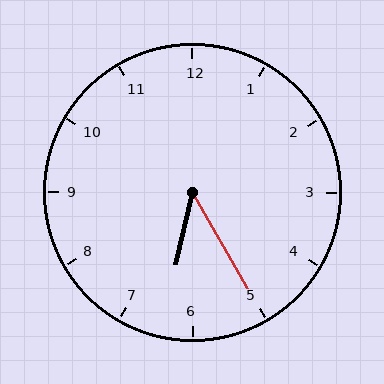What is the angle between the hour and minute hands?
Approximately 42 degrees.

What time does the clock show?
6:25.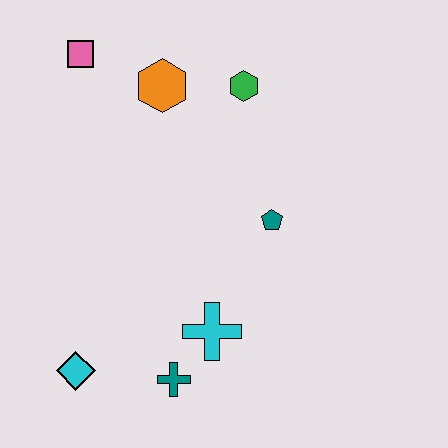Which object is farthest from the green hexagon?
The cyan diamond is farthest from the green hexagon.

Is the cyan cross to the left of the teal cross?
No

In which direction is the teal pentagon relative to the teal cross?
The teal pentagon is above the teal cross.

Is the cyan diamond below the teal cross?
No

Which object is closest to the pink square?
The orange hexagon is closest to the pink square.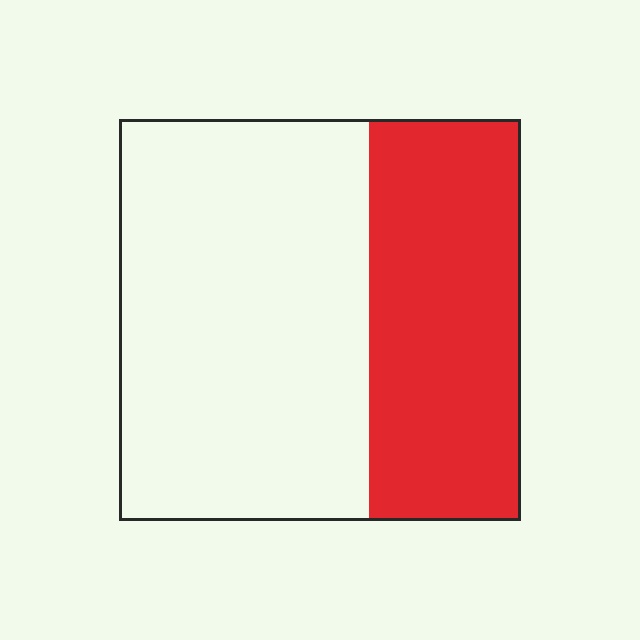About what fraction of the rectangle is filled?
About three eighths (3/8).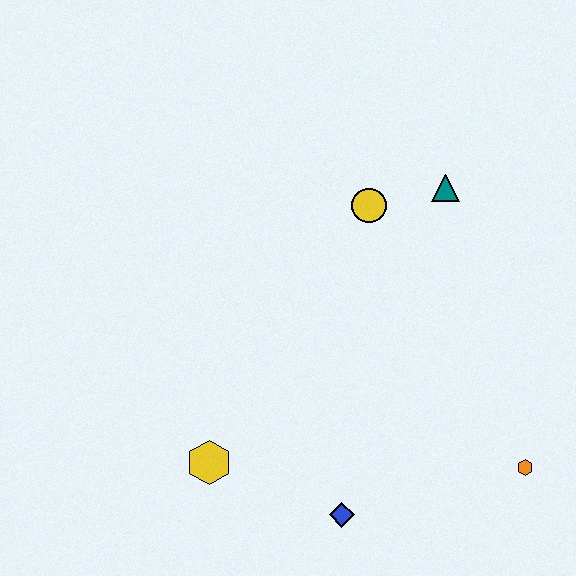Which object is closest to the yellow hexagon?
The blue diamond is closest to the yellow hexagon.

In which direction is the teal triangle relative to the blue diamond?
The teal triangle is above the blue diamond.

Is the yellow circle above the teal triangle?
No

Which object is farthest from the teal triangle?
The yellow hexagon is farthest from the teal triangle.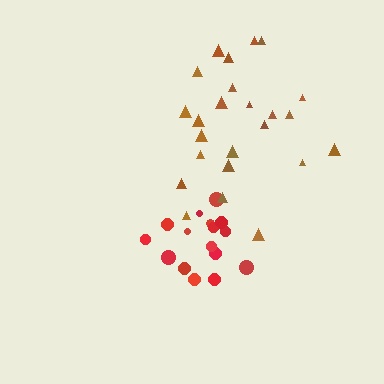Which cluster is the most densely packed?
Red.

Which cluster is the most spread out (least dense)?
Brown.